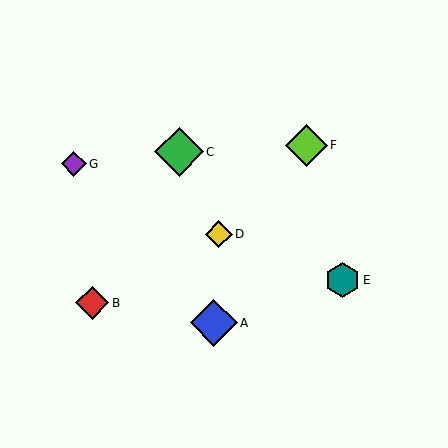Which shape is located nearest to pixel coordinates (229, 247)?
The yellow diamond (labeled D) at (219, 234) is nearest to that location.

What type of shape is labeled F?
Shape F is a lime diamond.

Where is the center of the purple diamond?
The center of the purple diamond is at (74, 164).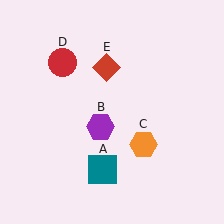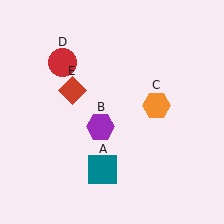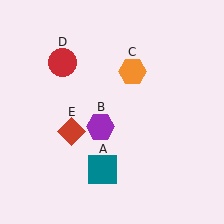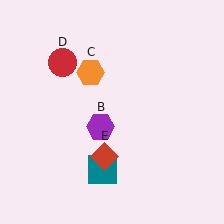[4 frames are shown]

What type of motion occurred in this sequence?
The orange hexagon (object C), red diamond (object E) rotated counterclockwise around the center of the scene.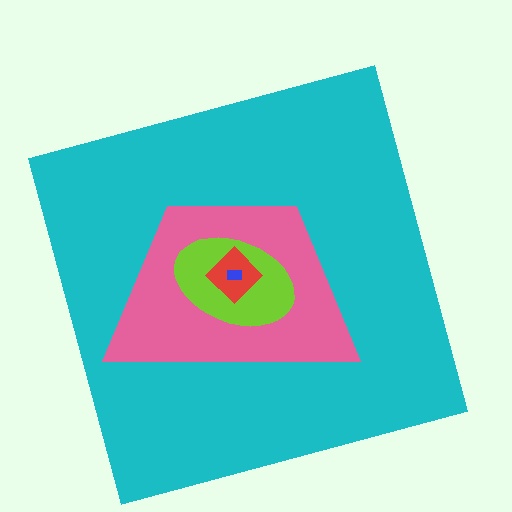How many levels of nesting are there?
5.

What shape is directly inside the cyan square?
The pink trapezoid.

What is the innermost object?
The blue rectangle.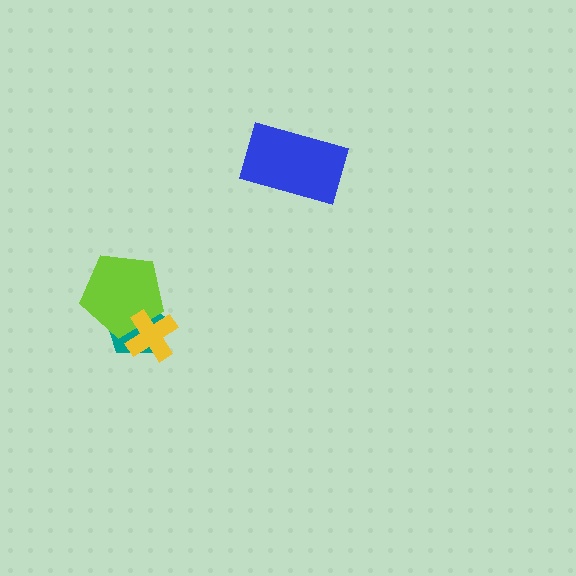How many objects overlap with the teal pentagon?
2 objects overlap with the teal pentagon.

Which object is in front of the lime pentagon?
The yellow cross is in front of the lime pentagon.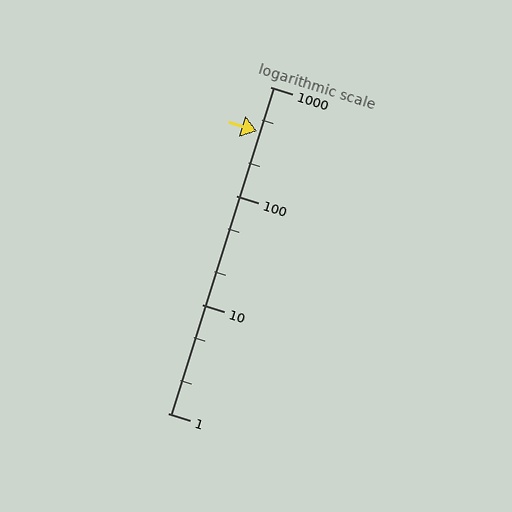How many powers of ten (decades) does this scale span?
The scale spans 3 decades, from 1 to 1000.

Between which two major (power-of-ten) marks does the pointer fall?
The pointer is between 100 and 1000.